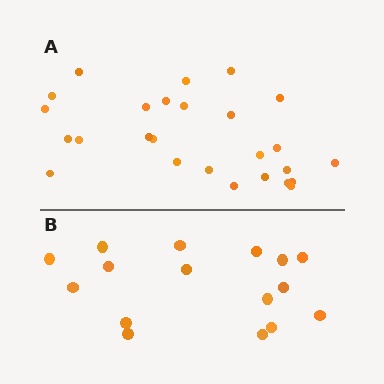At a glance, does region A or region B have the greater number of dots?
Region A (the top region) has more dots.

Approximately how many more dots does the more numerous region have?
Region A has roughly 10 or so more dots than region B.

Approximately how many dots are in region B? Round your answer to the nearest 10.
About 20 dots. (The exact count is 16, which rounds to 20.)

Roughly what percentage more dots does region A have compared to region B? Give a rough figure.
About 60% more.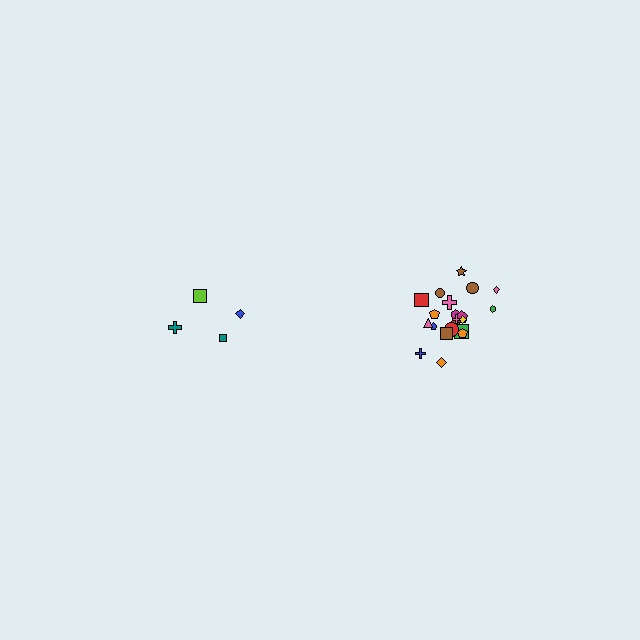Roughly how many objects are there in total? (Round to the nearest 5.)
Roughly 25 objects in total.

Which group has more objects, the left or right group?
The right group.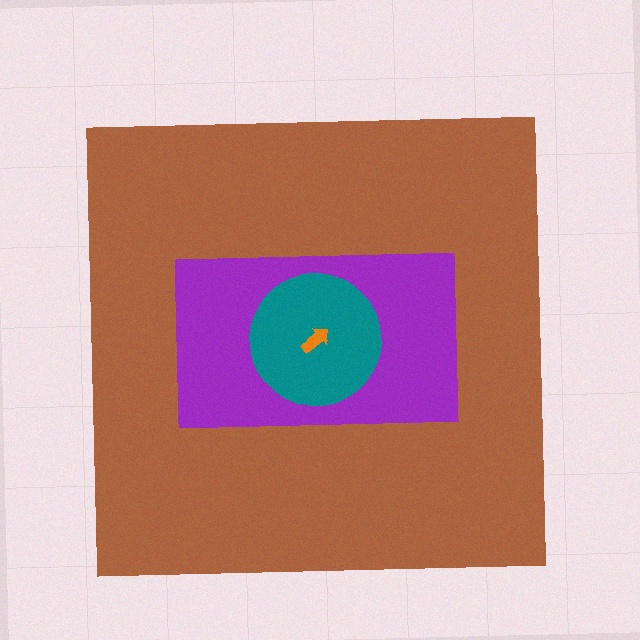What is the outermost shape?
The brown square.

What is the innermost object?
The orange arrow.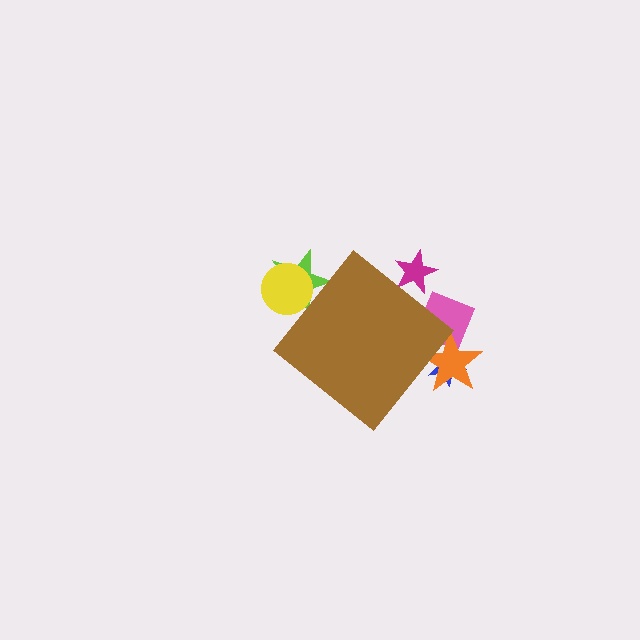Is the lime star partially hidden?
Yes, the lime star is partially hidden behind the brown diamond.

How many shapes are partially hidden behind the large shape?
6 shapes are partially hidden.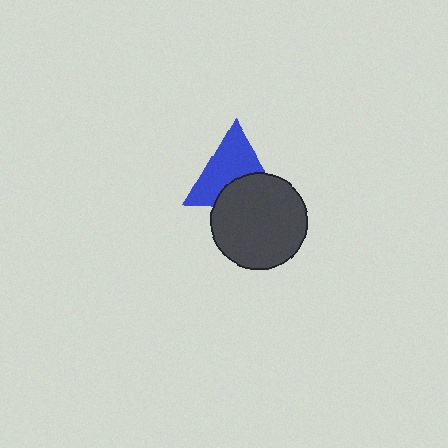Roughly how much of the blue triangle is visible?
About half of it is visible (roughly 61%).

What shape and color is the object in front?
The object in front is a dark gray circle.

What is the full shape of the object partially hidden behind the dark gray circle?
The partially hidden object is a blue triangle.